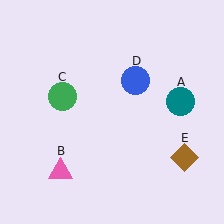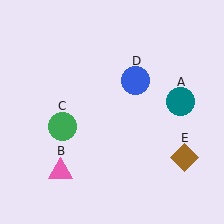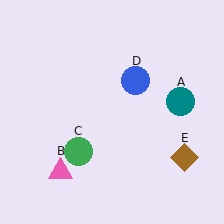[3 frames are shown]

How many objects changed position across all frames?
1 object changed position: green circle (object C).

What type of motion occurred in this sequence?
The green circle (object C) rotated counterclockwise around the center of the scene.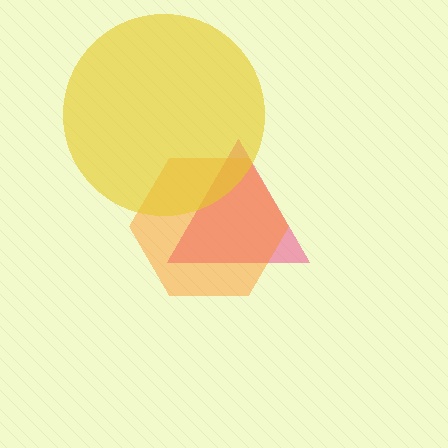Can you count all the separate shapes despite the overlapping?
Yes, there are 3 separate shapes.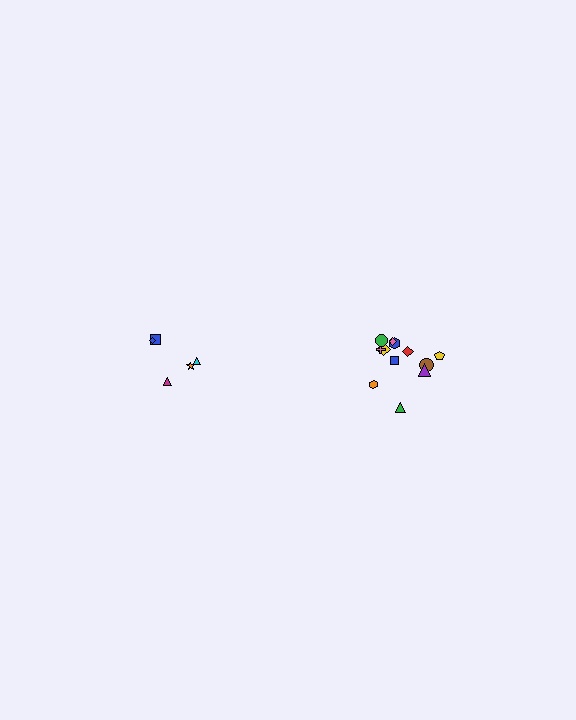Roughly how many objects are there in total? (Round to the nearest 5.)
Roughly 15 objects in total.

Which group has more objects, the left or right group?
The right group.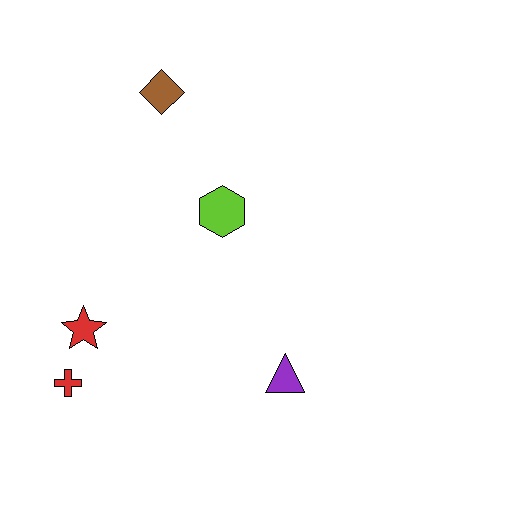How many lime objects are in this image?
There is 1 lime object.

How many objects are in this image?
There are 5 objects.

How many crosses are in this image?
There is 1 cross.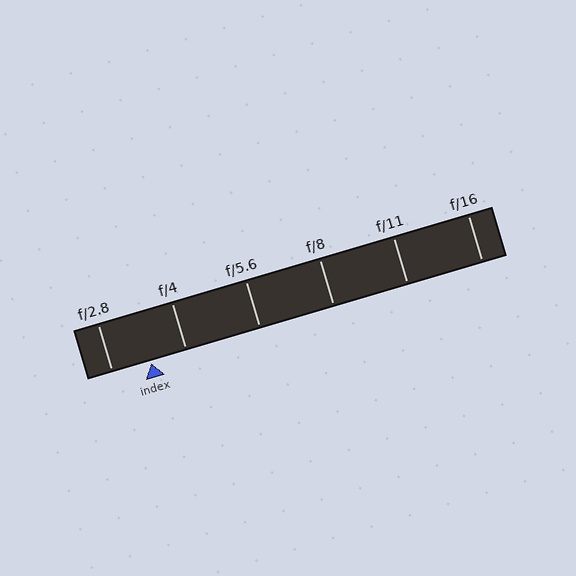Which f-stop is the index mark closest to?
The index mark is closest to f/4.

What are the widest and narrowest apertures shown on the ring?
The widest aperture shown is f/2.8 and the narrowest is f/16.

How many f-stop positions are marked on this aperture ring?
There are 6 f-stop positions marked.